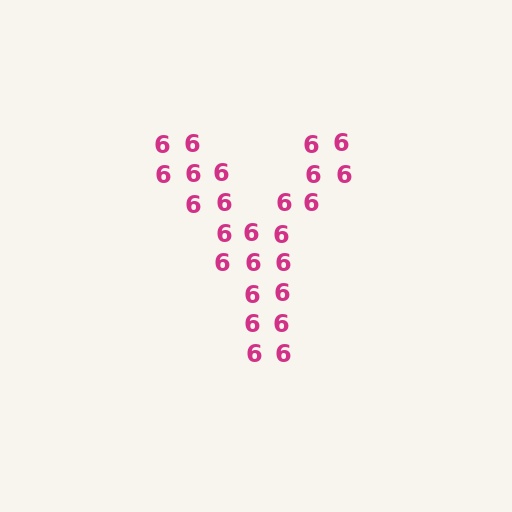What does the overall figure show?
The overall figure shows the letter Y.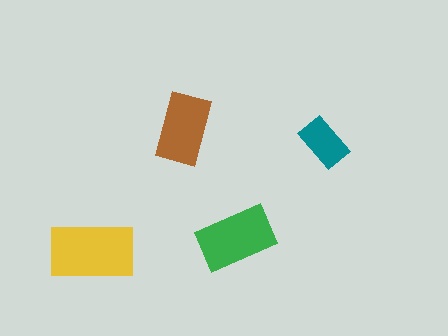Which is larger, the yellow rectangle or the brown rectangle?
The yellow one.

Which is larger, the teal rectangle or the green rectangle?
The green one.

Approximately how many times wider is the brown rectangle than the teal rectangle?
About 1.5 times wider.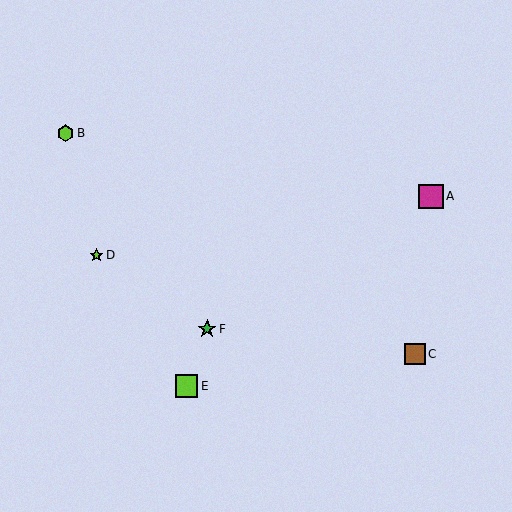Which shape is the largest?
The magenta square (labeled A) is the largest.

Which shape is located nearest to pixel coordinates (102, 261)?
The lime star (labeled D) at (97, 255) is nearest to that location.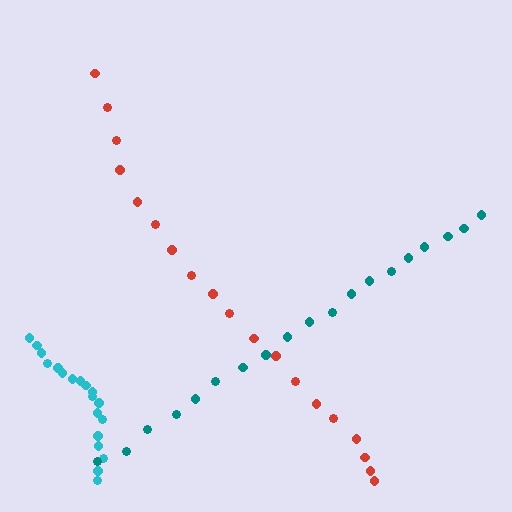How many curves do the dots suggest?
There are 3 distinct paths.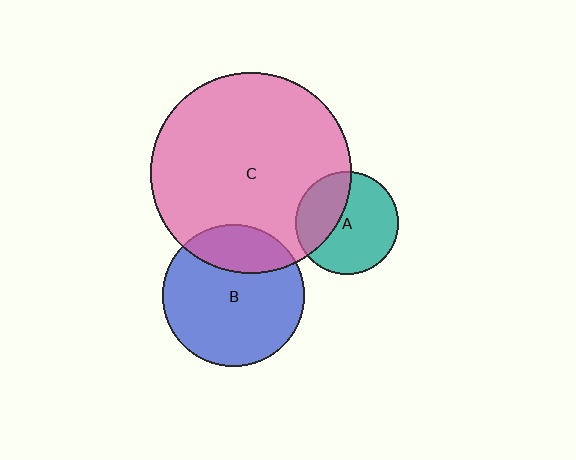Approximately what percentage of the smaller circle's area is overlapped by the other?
Approximately 35%.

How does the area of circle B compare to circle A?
Approximately 1.9 times.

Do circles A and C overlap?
Yes.